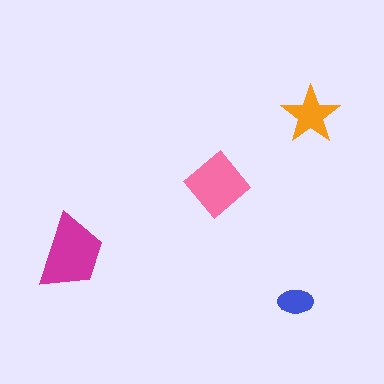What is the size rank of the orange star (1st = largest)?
3rd.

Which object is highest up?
The orange star is topmost.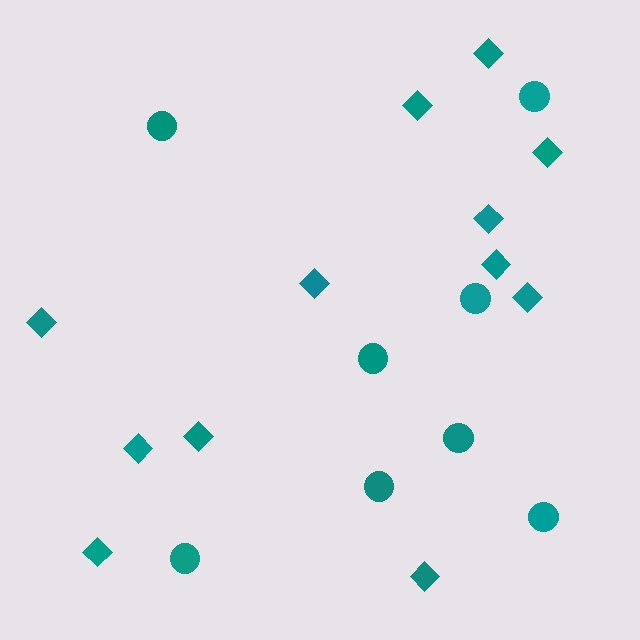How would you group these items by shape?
There are 2 groups: one group of diamonds (12) and one group of circles (8).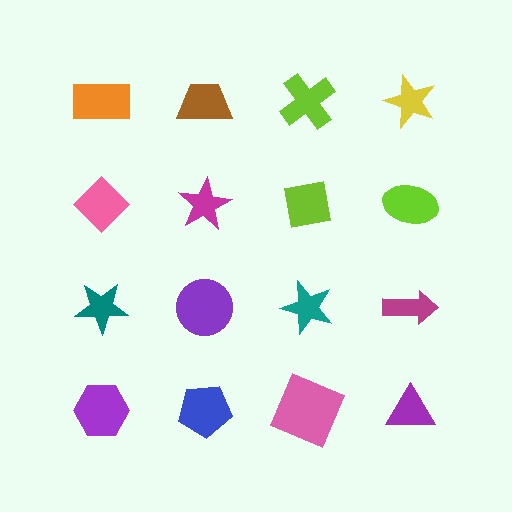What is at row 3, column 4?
A magenta arrow.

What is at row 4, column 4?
A purple triangle.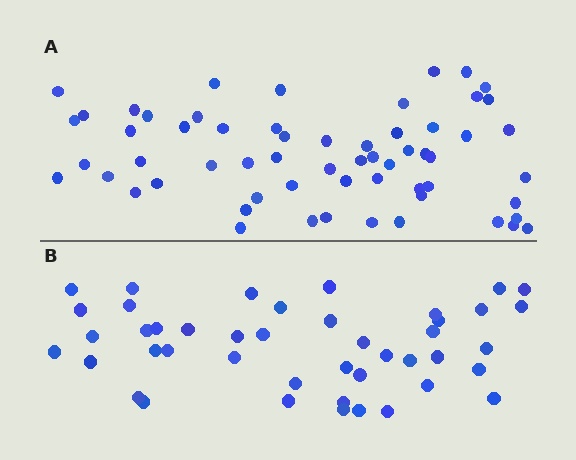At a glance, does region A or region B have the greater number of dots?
Region A (the top region) has more dots.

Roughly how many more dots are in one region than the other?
Region A has approximately 15 more dots than region B.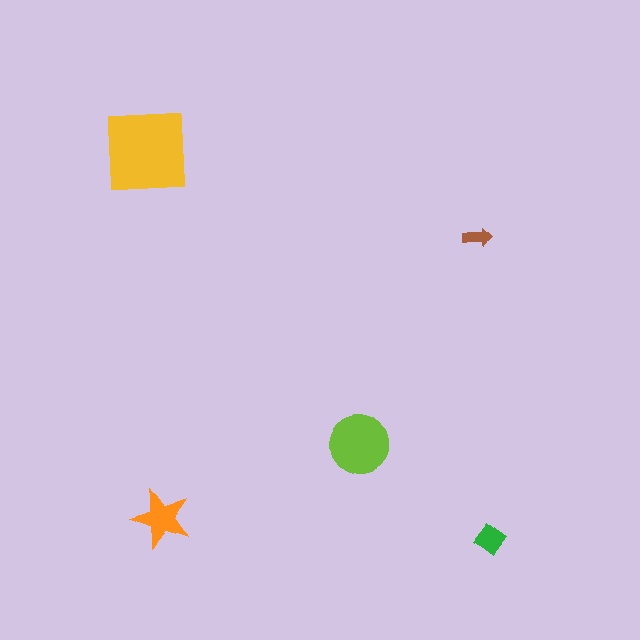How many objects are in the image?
There are 5 objects in the image.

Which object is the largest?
The yellow square.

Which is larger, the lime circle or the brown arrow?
The lime circle.